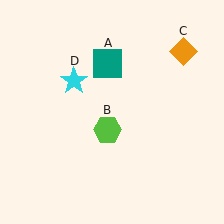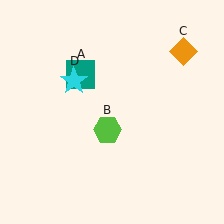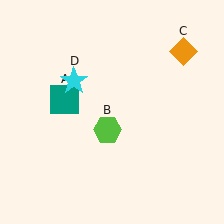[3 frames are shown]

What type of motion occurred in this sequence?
The teal square (object A) rotated counterclockwise around the center of the scene.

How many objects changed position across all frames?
1 object changed position: teal square (object A).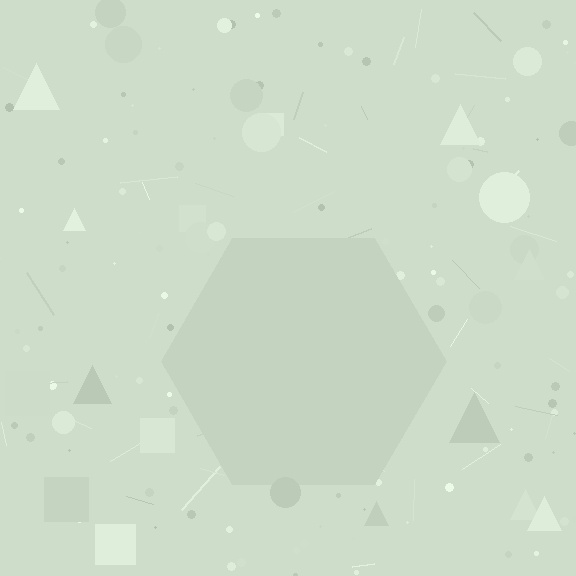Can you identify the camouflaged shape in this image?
The camouflaged shape is a hexagon.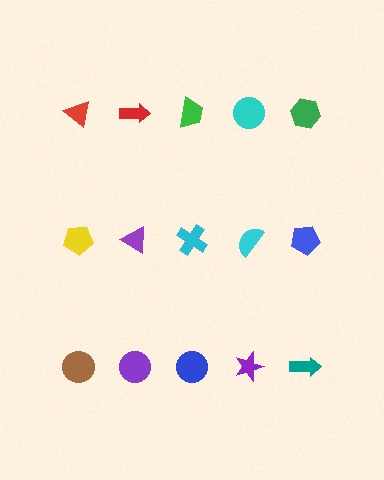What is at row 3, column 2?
A purple circle.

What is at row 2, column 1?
A yellow pentagon.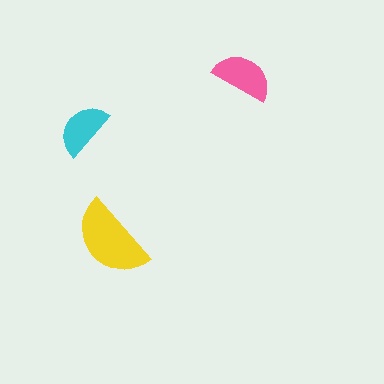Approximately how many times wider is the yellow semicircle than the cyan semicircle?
About 1.5 times wider.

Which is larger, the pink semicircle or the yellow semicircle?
The yellow one.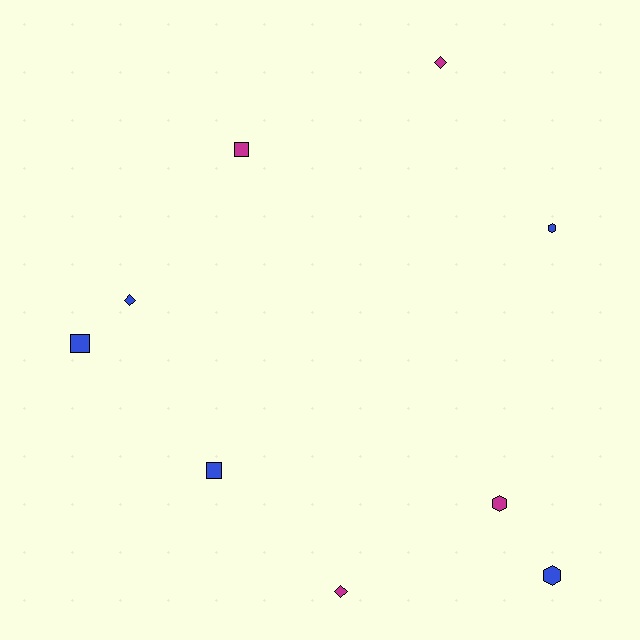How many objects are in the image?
There are 9 objects.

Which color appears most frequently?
Blue, with 5 objects.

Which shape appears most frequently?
Square, with 3 objects.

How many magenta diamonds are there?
There are 2 magenta diamonds.